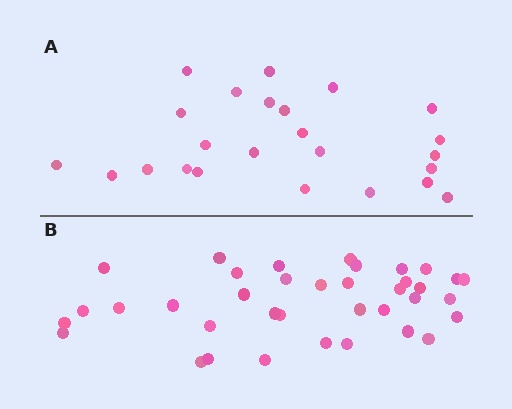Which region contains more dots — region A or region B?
Region B (the bottom region) has more dots.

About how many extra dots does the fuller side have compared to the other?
Region B has approximately 15 more dots than region A.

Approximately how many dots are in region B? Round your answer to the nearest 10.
About 40 dots. (The exact count is 37, which rounds to 40.)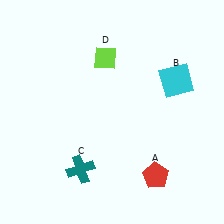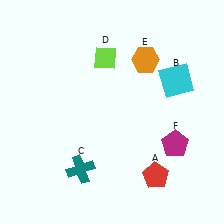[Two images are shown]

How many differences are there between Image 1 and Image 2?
There are 2 differences between the two images.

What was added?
An orange hexagon (E), a magenta pentagon (F) were added in Image 2.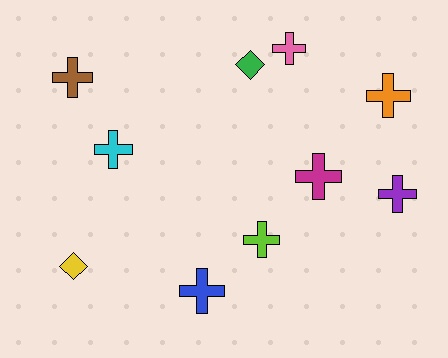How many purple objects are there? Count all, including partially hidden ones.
There is 1 purple object.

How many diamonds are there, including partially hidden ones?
There are 2 diamonds.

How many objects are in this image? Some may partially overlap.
There are 10 objects.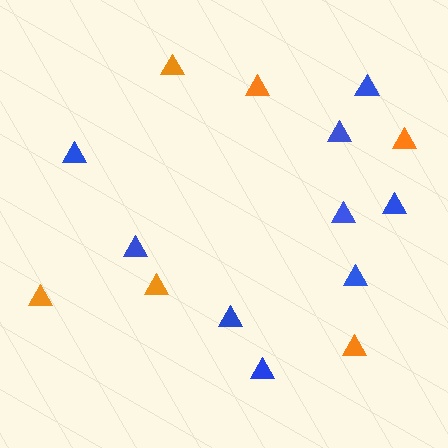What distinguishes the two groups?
There are 2 groups: one group of blue triangles (9) and one group of orange triangles (6).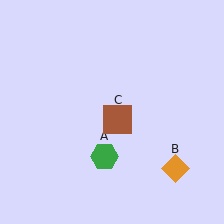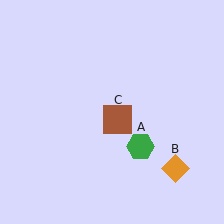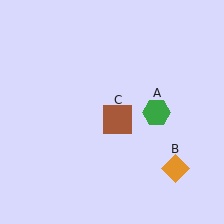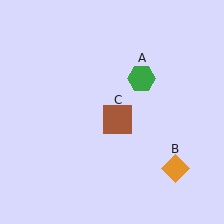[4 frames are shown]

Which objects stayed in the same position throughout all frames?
Orange diamond (object B) and brown square (object C) remained stationary.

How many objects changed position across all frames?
1 object changed position: green hexagon (object A).